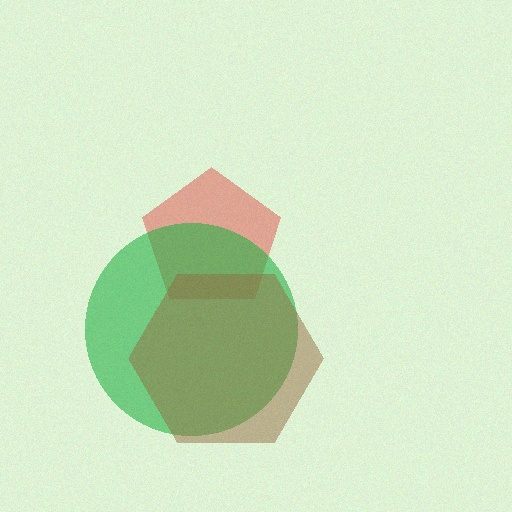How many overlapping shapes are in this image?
There are 3 overlapping shapes in the image.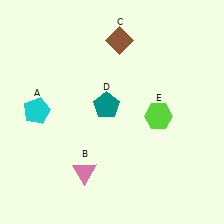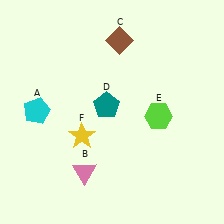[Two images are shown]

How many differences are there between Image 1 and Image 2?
There is 1 difference between the two images.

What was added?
A yellow star (F) was added in Image 2.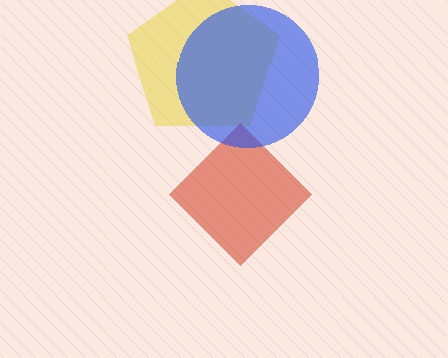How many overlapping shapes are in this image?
There are 3 overlapping shapes in the image.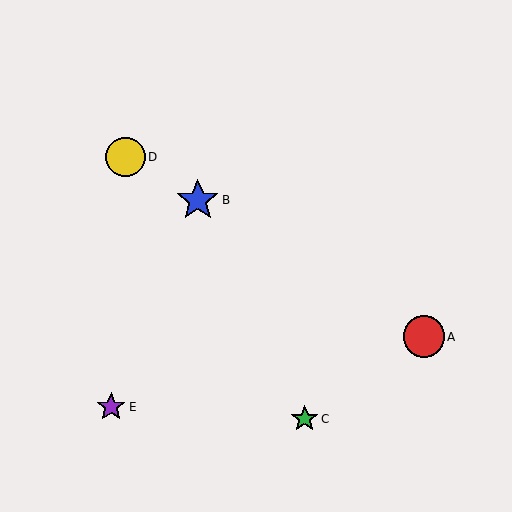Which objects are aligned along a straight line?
Objects A, B, D are aligned along a straight line.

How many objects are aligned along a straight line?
3 objects (A, B, D) are aligned along a straight line.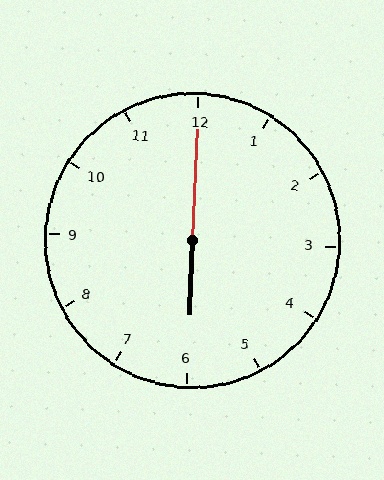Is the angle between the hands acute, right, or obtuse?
It is obtuse.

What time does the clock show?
6:00.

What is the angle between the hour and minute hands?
Approximately 180 degrees.